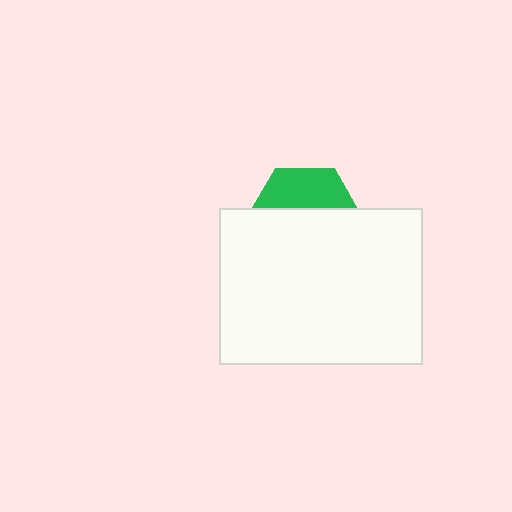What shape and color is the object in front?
The object in front is a white rectangle.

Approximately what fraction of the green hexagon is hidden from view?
Roughly 65% of the green hexagon is hidden behind the white rectangle.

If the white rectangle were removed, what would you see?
You would see the complete green hexagon.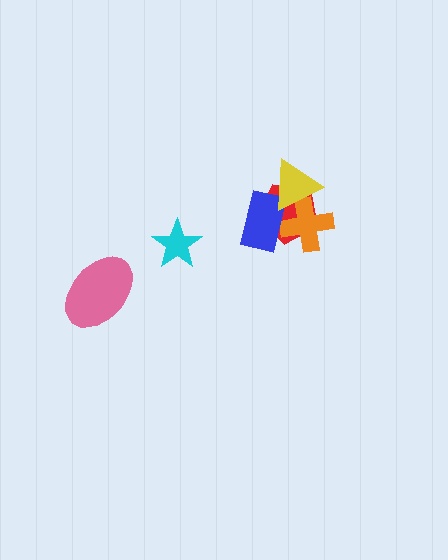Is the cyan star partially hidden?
No, no other shape covers it.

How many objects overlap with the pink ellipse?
0 objects overlap with the pink ellipse.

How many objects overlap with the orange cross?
3 objects overlap with the orange cross.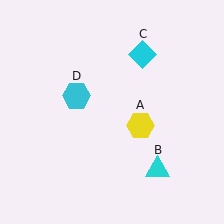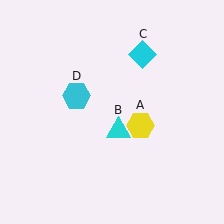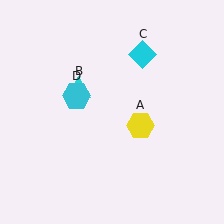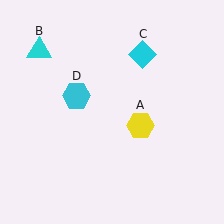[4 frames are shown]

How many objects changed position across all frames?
1 object changed position: cyan triangle (object B).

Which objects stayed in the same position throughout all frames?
Yellow hexagon (object A) and cyan diamond (object C) and cyan hexagon (object D) remained stationary.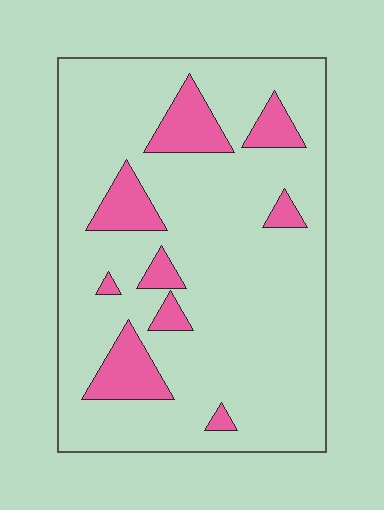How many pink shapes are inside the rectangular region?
9.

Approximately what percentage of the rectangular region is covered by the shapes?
Approximately 15%.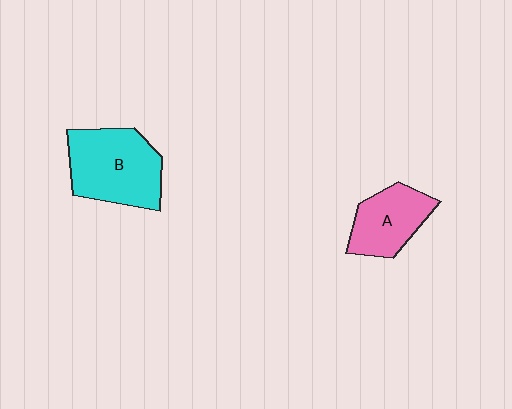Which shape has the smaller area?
Shape A (pink).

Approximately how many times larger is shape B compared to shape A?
Approximately 1.5 times.